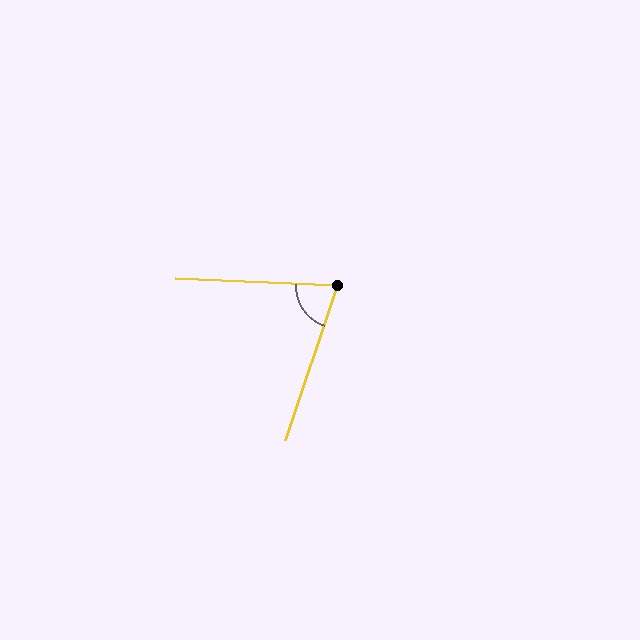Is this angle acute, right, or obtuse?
It is acute.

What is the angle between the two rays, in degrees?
Approximately 74 degrees.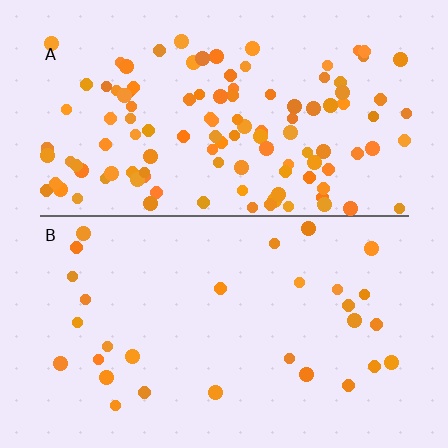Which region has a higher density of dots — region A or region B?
A (the top).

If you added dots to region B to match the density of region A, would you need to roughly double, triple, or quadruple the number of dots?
Approximately quadruple.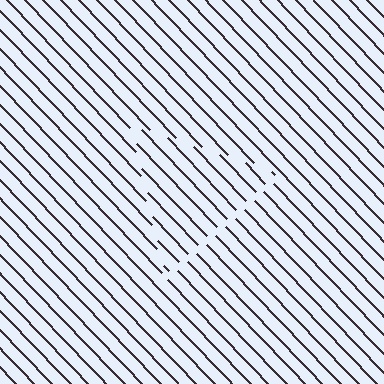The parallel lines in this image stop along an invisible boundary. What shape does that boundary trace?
An illusory triangle. The interior of the shape contains the same grating, shifted by half a period — the contour is defined by the phase discontinuity where line-ends from the inner and outer gratings abut.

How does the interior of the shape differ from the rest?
The interior of the shape contains the same grating, shifted by half a period — the contour is defined by the phase discontinuity where line-ends from the inner and outer gratings abut.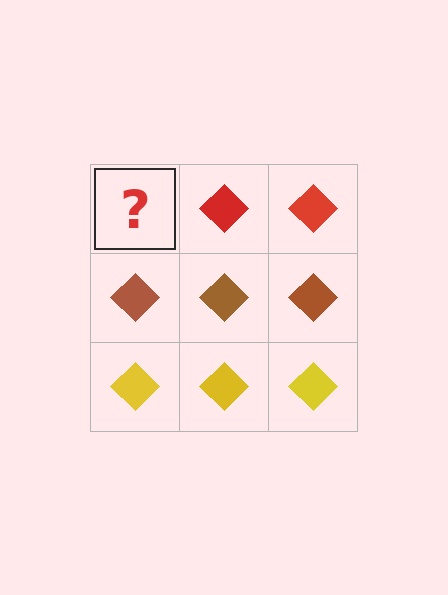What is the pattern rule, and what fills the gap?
The rule is that each row has a consistent color. The gap should be filled with a red diamond.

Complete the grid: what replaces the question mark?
The question mark should be replaced with a red diamond.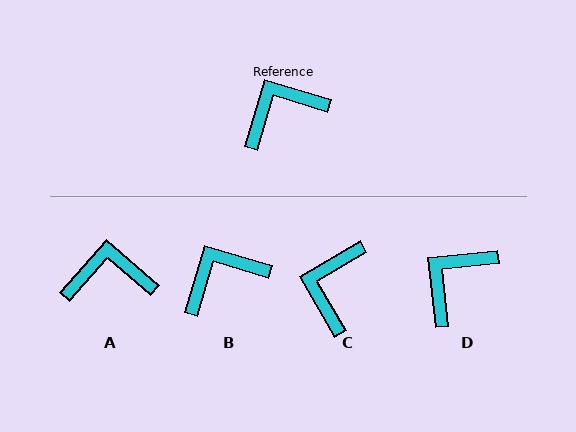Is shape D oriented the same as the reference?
No, it is off by about 23 degrees.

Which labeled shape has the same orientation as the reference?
B.